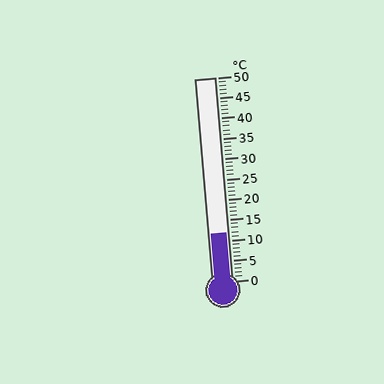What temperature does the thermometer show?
The thermometer shows approximately 12°C.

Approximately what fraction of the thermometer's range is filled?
The thermometer is filled to approximately 25% of its range.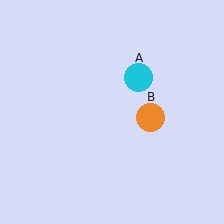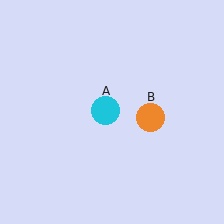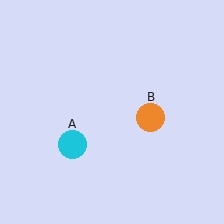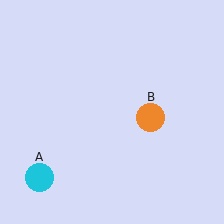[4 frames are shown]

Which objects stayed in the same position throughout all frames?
Orange circle (object B) remained stationary.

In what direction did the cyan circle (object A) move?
The cyan circle (object A) moved down and to the left.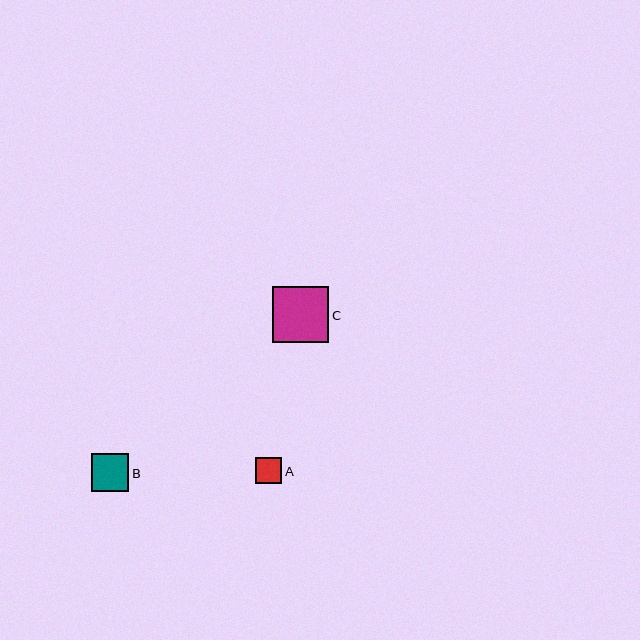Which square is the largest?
Square C is the largest with a size of approximately 56 pixels.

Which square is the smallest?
Square A is the smallest with a size of approximately 26 pixels.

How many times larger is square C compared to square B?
Square C is approximately 1.5 times the size of square B.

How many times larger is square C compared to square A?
Square C is approximately 2.1 times the size of square A.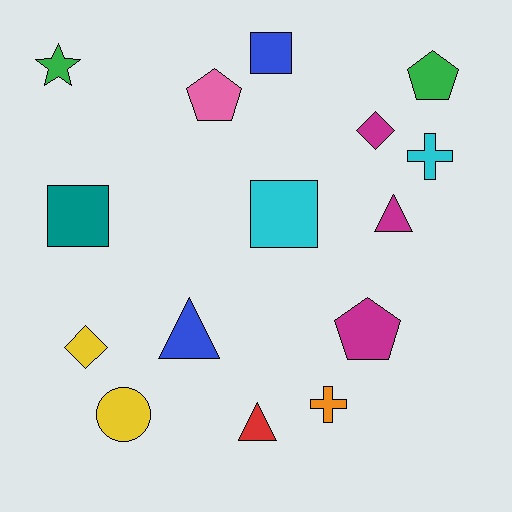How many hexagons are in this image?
There are no hexagons.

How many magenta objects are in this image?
There are 3 magenta objects.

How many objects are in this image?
There are 15 objects.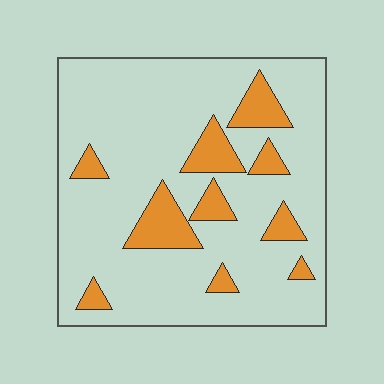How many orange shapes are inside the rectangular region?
10.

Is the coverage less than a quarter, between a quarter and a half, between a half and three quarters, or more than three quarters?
Less than a quarter.